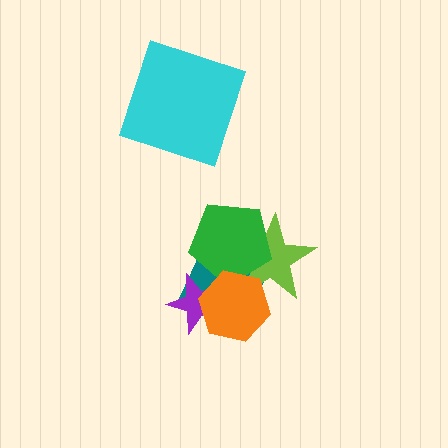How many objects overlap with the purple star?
2 objects overlap with the purple star.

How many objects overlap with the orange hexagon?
4 objects overlap with the orange hexagon.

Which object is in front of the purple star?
The orange hexagon is in front of the purple star.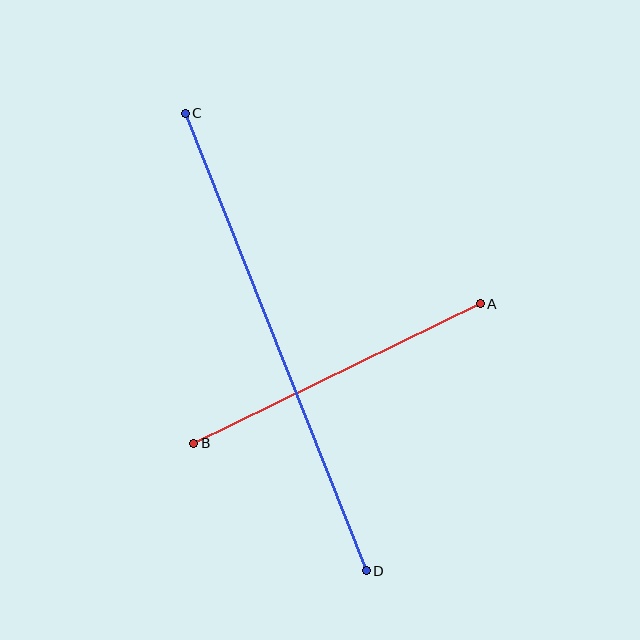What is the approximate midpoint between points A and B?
The midpoint is at approximately (337, 373) pixels.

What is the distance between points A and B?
The distance is approximately 319 pixels.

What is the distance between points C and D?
The distance is approximately 492 pixels.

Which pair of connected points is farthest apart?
Points C and D are farthest apart.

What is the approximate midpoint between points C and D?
The midpoint is at approximately (276, 342) pixels.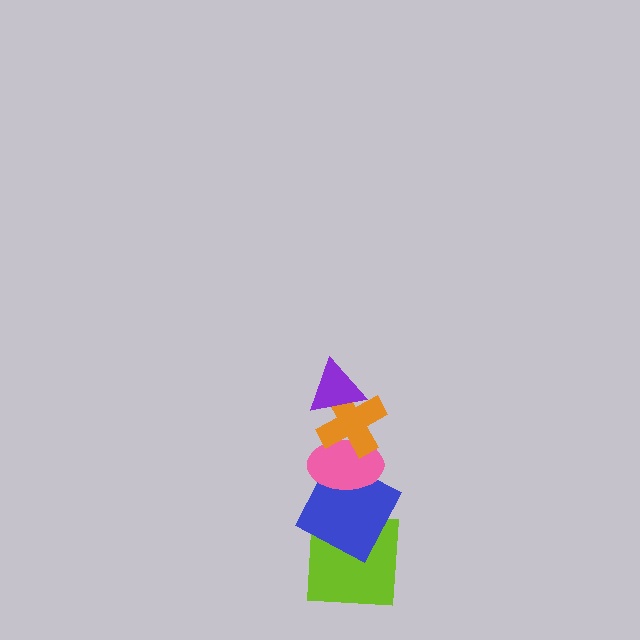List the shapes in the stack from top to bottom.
From top to bottom: the purple triangle, the orange cross, the pink ellipse, the blue square, the lime square.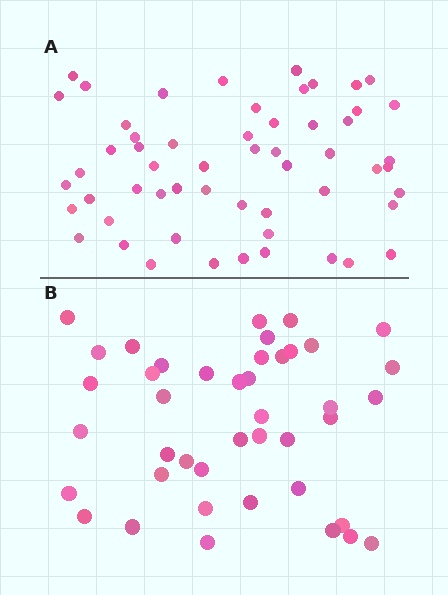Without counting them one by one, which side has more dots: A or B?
Region A (the top region) has more dots.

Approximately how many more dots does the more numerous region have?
Region A has approximately 15 more dots than region B.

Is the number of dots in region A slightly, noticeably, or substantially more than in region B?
Region A has noticeably more, but not dramatically so. The ratio is roughly 1.3 to 1.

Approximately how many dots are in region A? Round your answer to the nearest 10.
About 60 dots. (The exact count is 56, which rounds to 60.)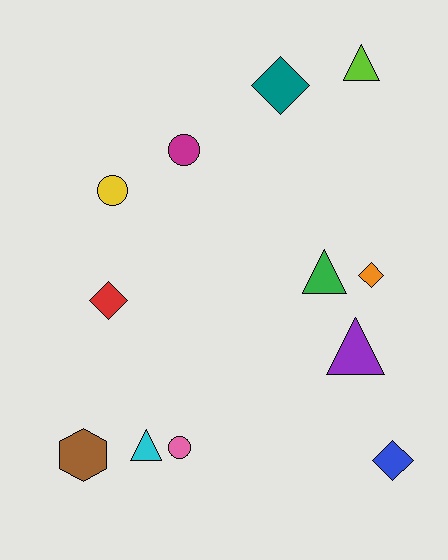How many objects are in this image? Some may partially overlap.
There are 12 objects.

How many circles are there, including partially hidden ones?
There are 3 circles.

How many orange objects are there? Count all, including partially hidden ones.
There is 1 orange object.